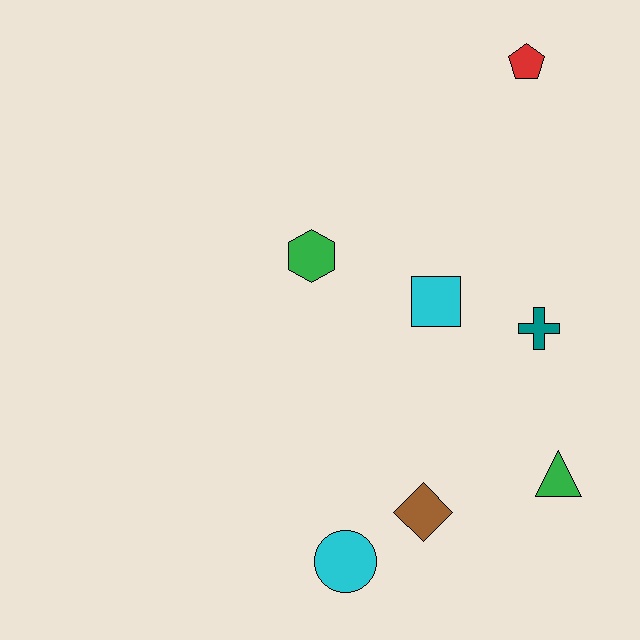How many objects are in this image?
There are 7 objects.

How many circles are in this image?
There is 1 circle.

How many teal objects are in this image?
There is 1 teal object.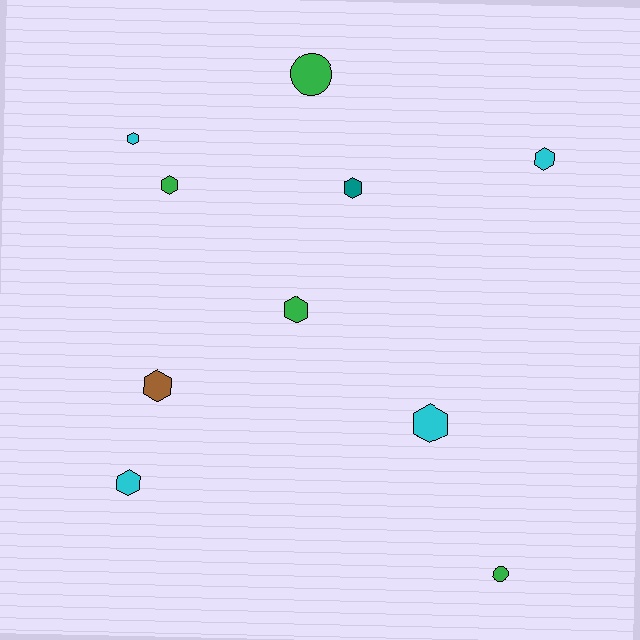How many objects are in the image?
There are 10 objects.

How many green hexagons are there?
There are 2 green hexagons.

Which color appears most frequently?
Green, with 4 objects.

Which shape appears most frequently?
Hexagon, with 8 objects.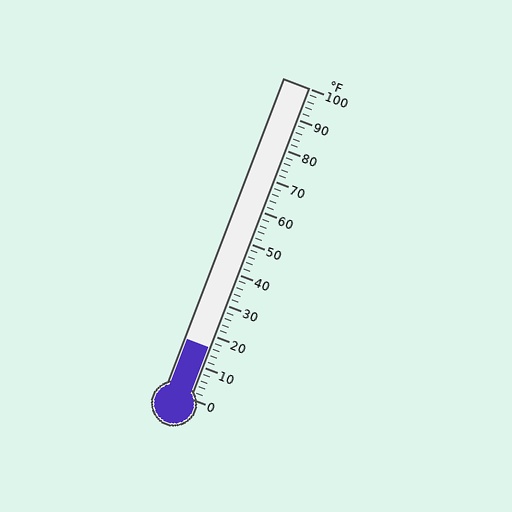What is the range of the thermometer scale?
The thermometer scale ranges from 0°F to 100°F.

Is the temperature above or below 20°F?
The temperature is below 20°F.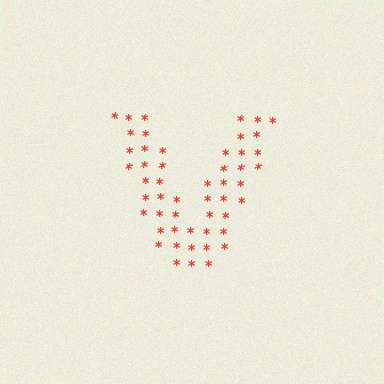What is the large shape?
The large shape is the letter V.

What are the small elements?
The small elements are asterisks.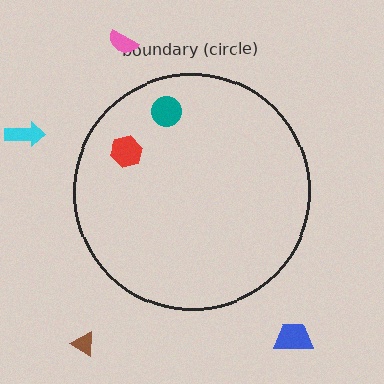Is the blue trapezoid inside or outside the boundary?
Outside.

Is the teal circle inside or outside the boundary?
Inside.